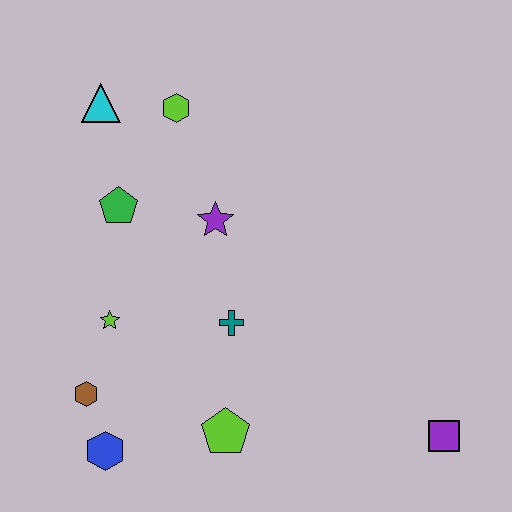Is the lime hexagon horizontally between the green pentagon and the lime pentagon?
Yes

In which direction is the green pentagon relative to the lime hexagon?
The green pentagon is below the lime hexagon.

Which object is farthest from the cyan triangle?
The purple square is farthest from the cyan triangle.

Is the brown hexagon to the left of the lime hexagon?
Yes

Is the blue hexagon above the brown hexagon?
No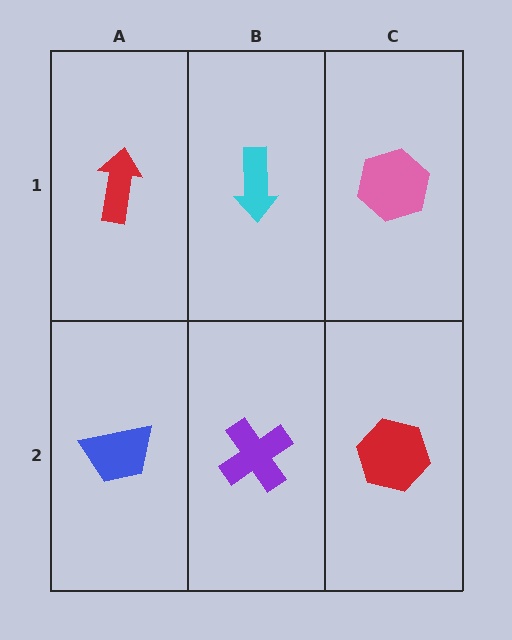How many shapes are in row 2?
3 shapes.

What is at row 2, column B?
A purple cross.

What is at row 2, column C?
A red hexagon.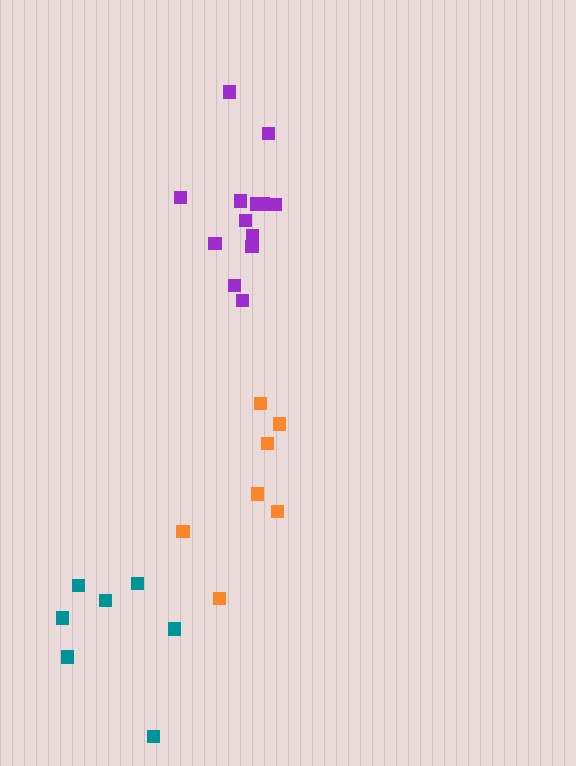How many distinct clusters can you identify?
There are 3 distinct clusters.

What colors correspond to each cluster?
The clusters are colored: purple, teal, orange.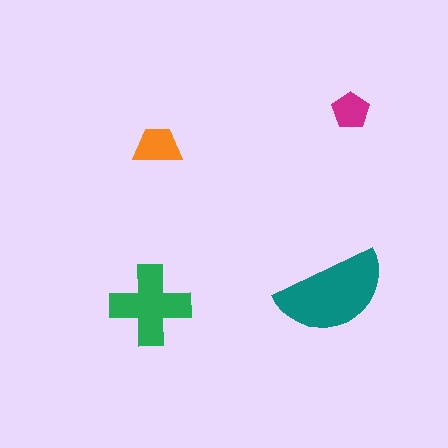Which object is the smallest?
The magenta pentagon.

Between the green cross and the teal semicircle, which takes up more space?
The teal semicircle.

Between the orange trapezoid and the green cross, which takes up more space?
The green cross.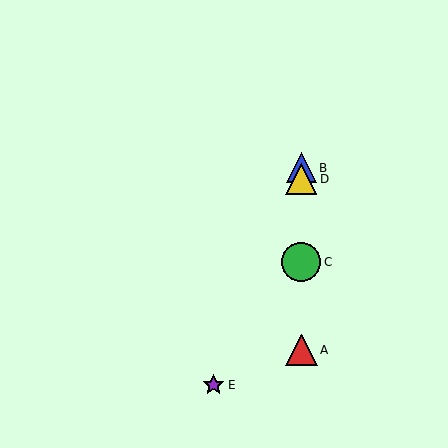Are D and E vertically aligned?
No, D is at x≈301 and E is at x≈214.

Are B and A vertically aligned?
Yes, both are at x≈301.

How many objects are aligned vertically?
4 objects (A, B, C, D) are aligned vertically.